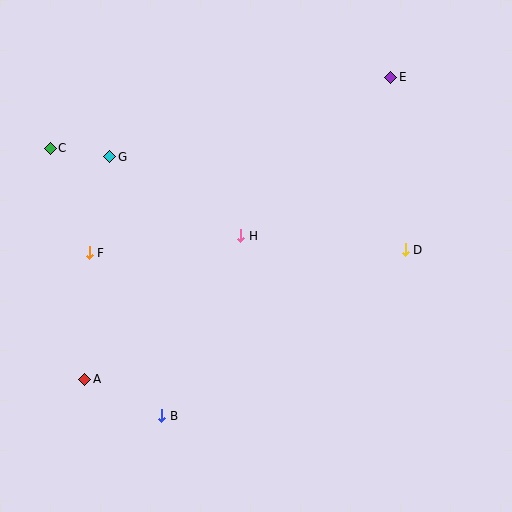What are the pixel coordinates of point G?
Point G is at (110, 157).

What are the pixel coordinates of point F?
Point F is at (89, 253).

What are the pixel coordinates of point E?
Point E is at (391, 77).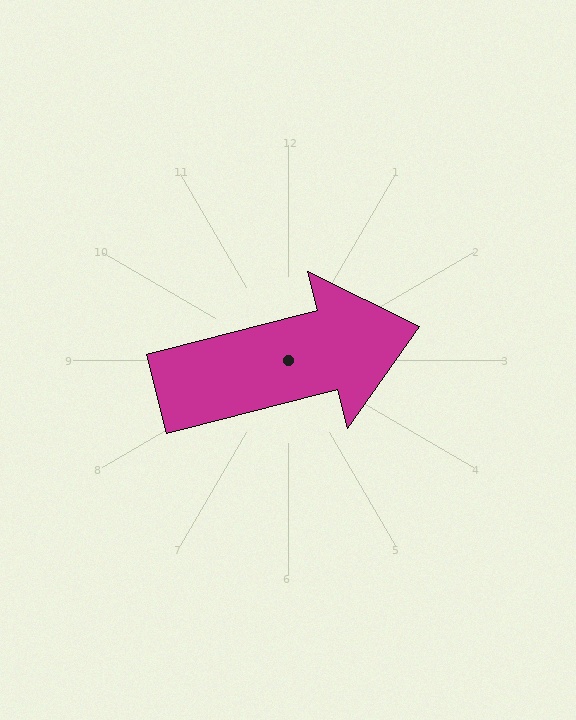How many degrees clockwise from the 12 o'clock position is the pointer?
Approximately 76 degrees.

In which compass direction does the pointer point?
East.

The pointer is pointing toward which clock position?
Roughly 3 o'clock.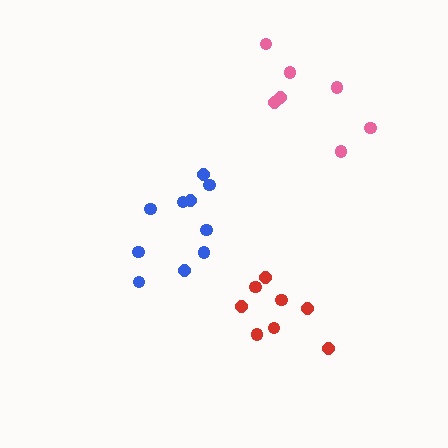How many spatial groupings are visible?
There are 3 spatial groupings.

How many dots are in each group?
Group 1: 7 dots, Group 2: 8 dots, Group 3: 10 dots (25 total).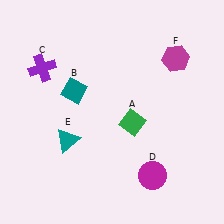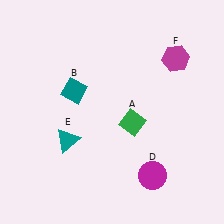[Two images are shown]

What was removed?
The purple cross (C) was removed in Image 2.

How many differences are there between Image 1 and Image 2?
There is 1 difference between the two images.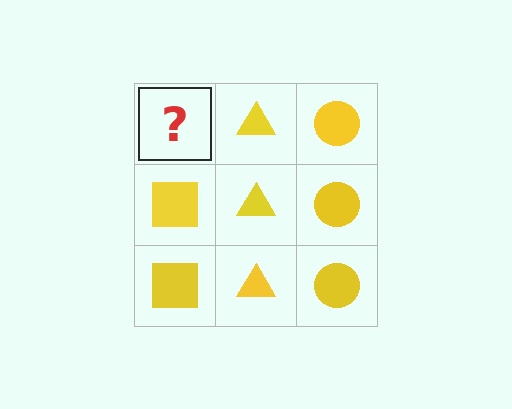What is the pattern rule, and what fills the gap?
The rule is that each column has a consistent shape. The gap should be filled with a yellow square.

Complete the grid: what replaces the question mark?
The question mark should be replaced with a yellow square.